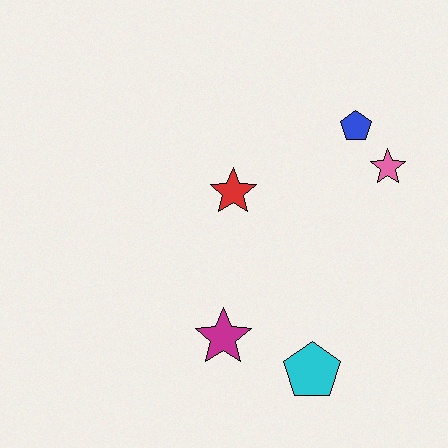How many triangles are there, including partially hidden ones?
There are no triangles.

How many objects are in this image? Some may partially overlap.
There are 5 objects.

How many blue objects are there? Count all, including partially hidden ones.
There is 1 blue object.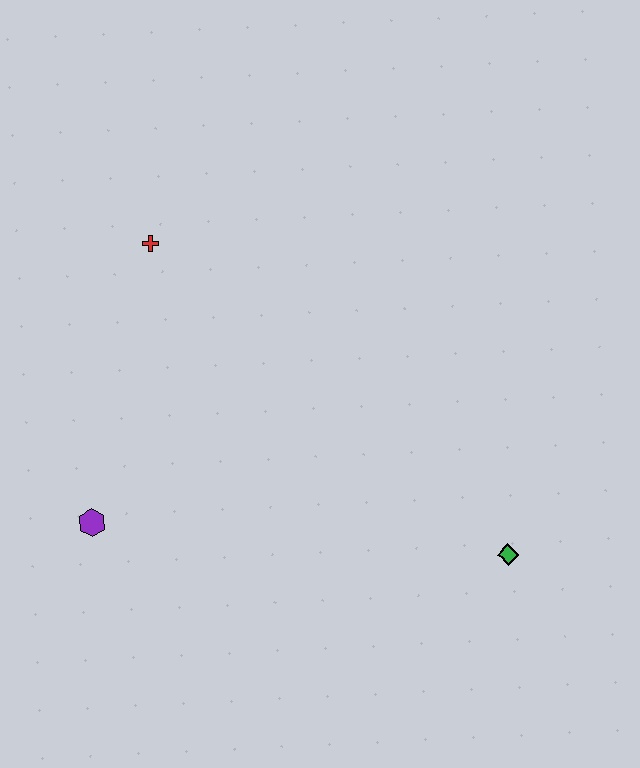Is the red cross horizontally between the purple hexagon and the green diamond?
Yes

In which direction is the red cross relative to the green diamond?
The red cross is to the left of the green diamond.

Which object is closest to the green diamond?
The purple hexagon is closest to the green diamond.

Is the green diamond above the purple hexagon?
No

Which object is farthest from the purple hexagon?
The green diamond is farthest from the purple hexagon.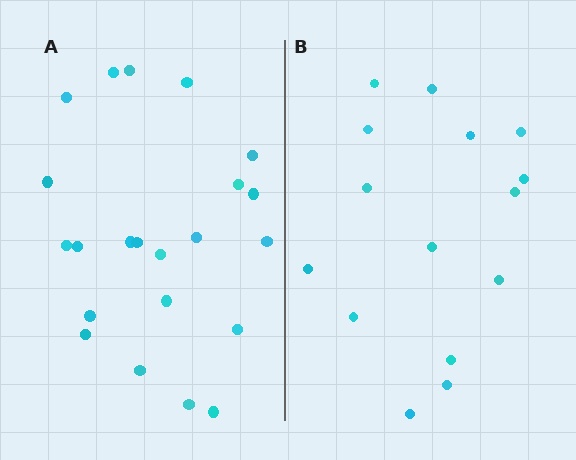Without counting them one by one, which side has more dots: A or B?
Region A (the left region) has more dots.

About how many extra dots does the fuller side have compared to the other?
Region A has roughly 8 or so more dots than region B.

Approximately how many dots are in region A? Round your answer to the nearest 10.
About 20 dots. (The exact count is 22, which rounds to 20.)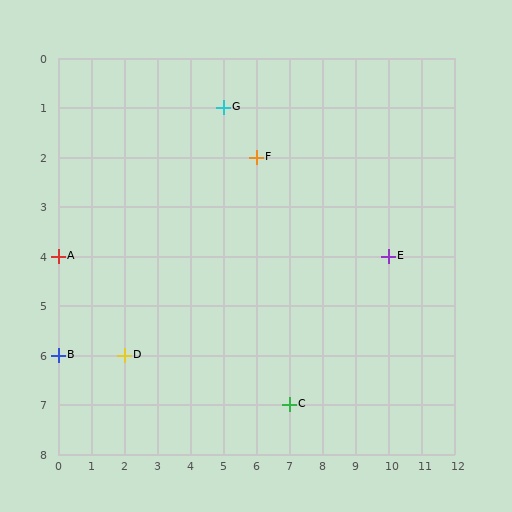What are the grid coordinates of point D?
Point D is at grid coordinates (2, 6).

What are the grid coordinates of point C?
Point C is at grid coordinates (7, 7).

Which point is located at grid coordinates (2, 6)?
Point D is at (2, 6).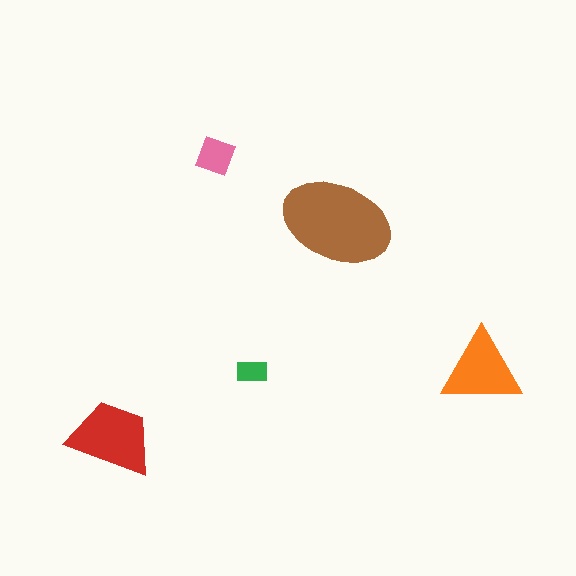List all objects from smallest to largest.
The green rectangle, the pink square, the orange triangle, the red trapezoid, the brown ellipse.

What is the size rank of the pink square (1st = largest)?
4th.